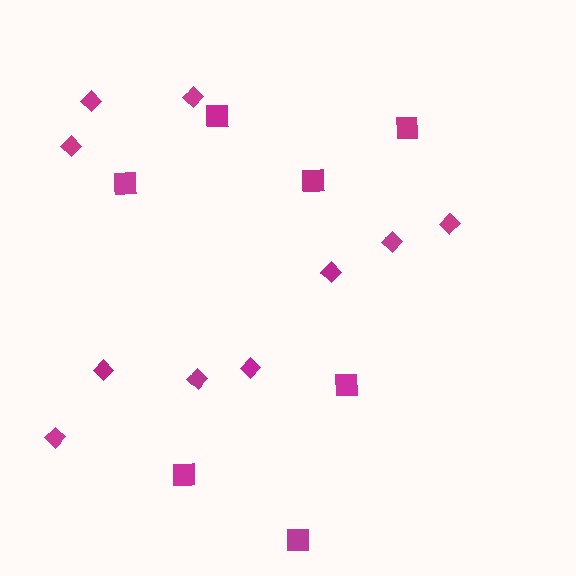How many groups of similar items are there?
There are 2 groups: one group of diamonds (10) and one group of squares (7).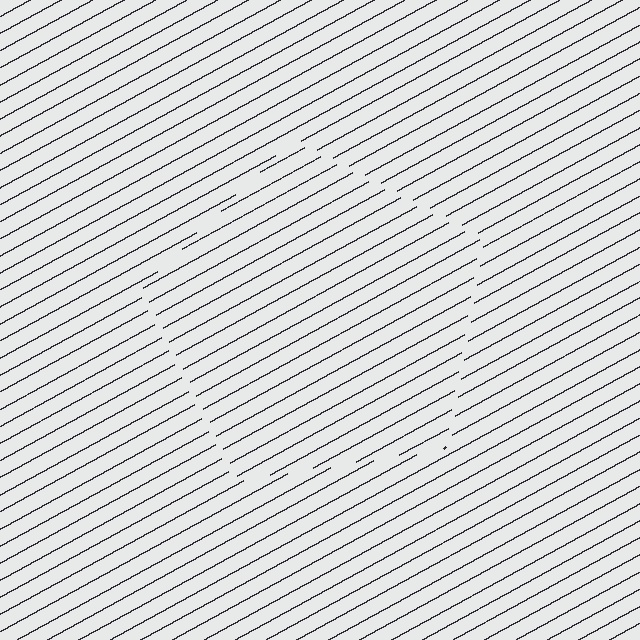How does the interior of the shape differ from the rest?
The interior of the shape contains the same grating, shifted by half a period — the contour is defined by the phase discontinuity where line-ends from the inner and outer gratings abut.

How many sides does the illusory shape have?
5 sides — the line-ends trace a pentagon.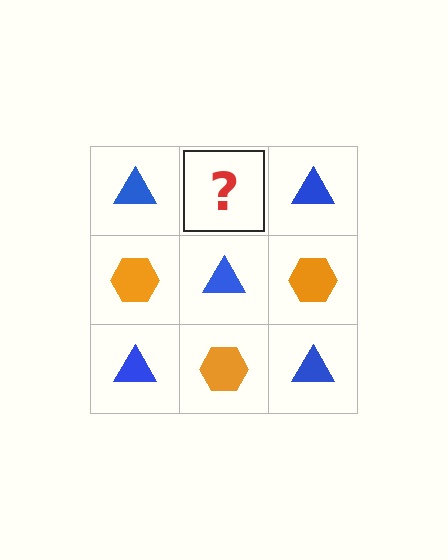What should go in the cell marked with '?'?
The missing cell should contain an orange hexagon.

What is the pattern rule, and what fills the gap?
The rule is that it alternates blue triangle and orange hexagon in a checkerboard pattern. The gap should be filled with an orange hexagon.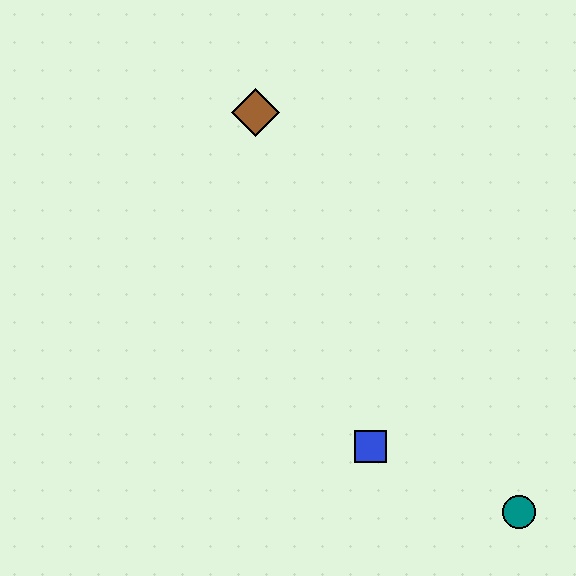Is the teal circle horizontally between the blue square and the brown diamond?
No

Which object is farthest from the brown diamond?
The teal circle is farthest from the brown diamond.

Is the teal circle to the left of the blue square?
No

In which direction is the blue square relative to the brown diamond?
The blue square is below the brown diamond.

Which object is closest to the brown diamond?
The blue square is closest to the brown diamond.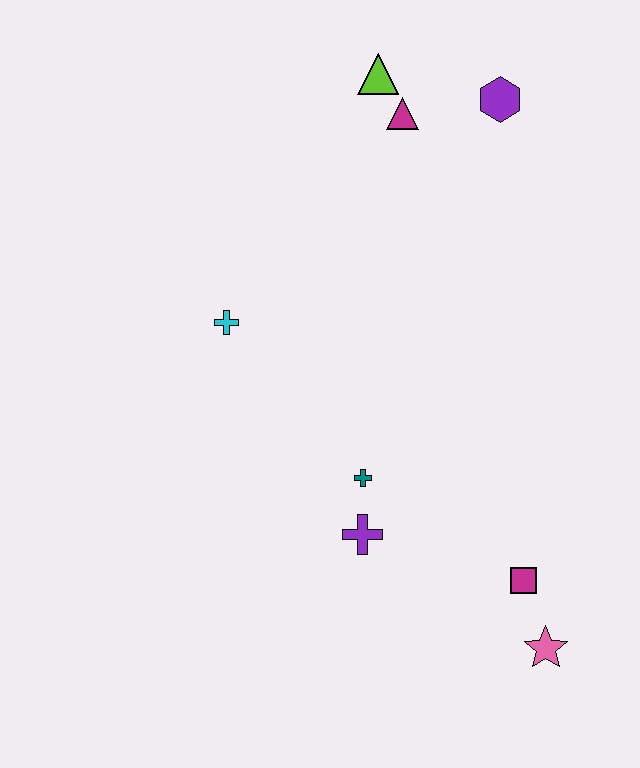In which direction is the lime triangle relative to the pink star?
The lime triangle is above the pink star.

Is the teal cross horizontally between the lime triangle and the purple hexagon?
No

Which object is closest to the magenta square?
The pink star is closest to the magenta square.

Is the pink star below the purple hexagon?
Yes